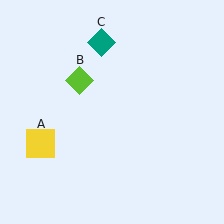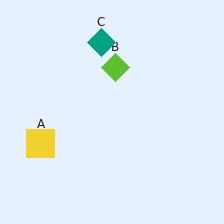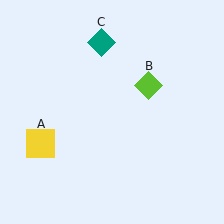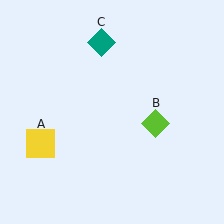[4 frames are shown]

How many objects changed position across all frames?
1 object changed position: lime diamond (object B).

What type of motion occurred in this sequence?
The lime diamond (object B) rotated clockwise around the center of the scene.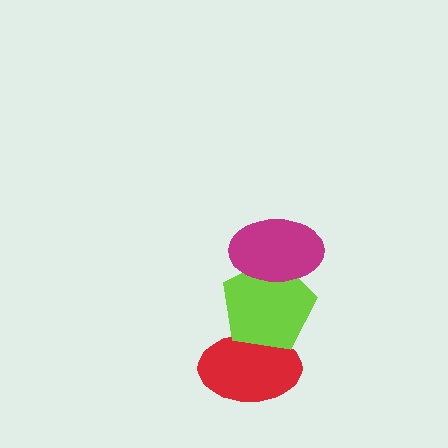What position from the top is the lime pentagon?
The lime pentagon is 2nd from the top.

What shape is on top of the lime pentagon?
The magenta ellipse is on top of the lime pentagon.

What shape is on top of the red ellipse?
The lime pentagon is on top of the red ellipse.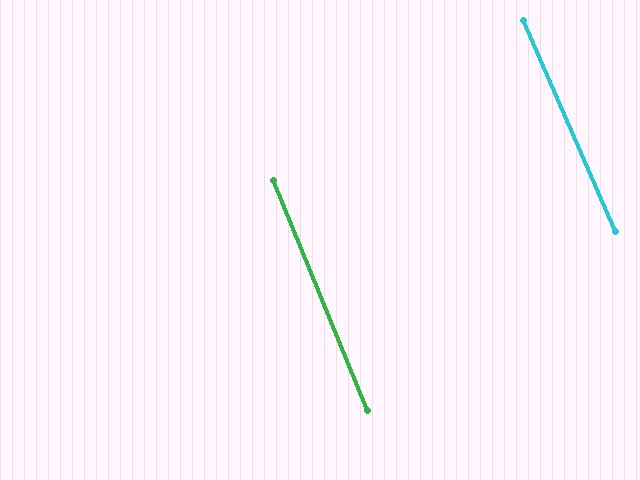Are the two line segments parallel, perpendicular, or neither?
Parallel — their directions differ by only 1.2°.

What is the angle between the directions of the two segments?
Approximately 1 degree.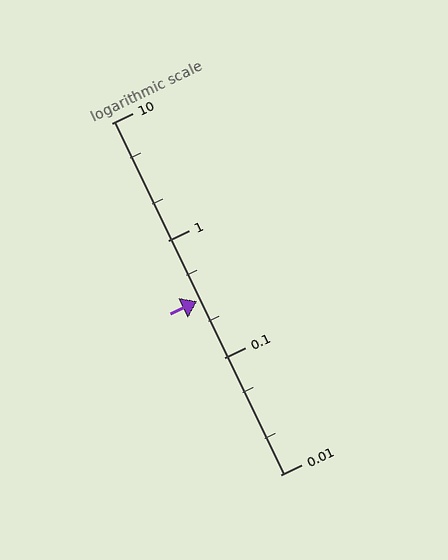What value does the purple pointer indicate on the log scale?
The pointer indicates approximately 0.3.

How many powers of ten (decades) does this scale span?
The scale spans 3 decades, from 0.01 to 10.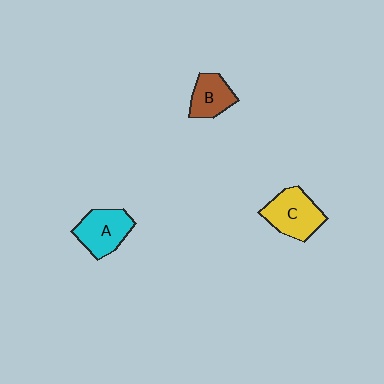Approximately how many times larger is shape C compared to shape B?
Approximately 1.4 times.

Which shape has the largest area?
Shape C (yellow).